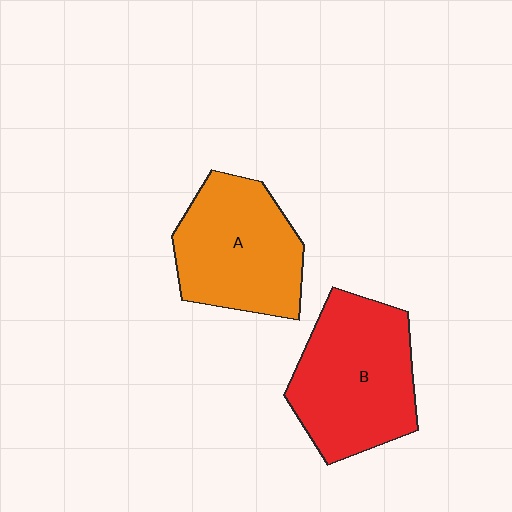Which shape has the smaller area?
Shape A (orange).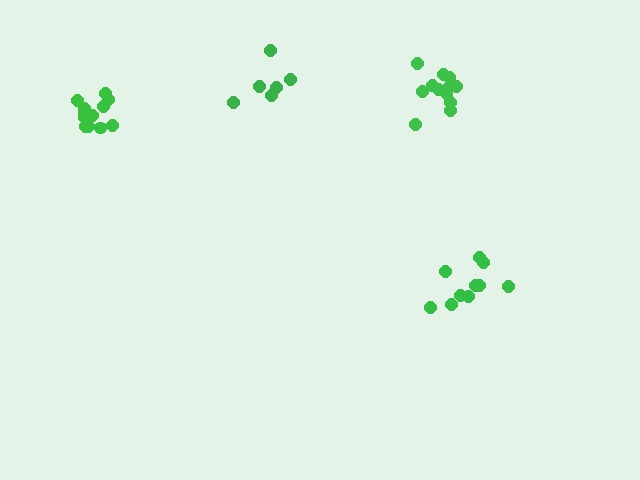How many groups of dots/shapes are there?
There are 4 groups.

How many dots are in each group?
Group 1: 12 dots, Group 2: 12 dots, Group 3: 10 dots, Group 4: 6 dots (40 total).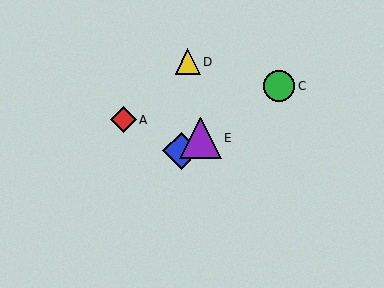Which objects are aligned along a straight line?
Objects B, C, E are aligned along a straight line.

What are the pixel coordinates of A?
Object A is at (123, 120).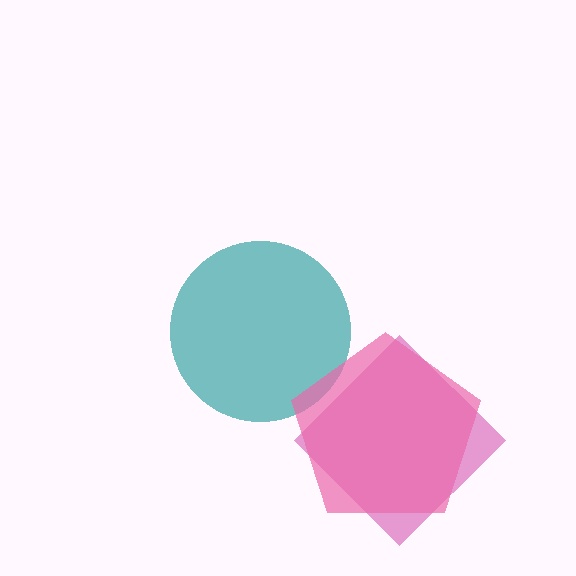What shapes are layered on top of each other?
The layered shapes are: a magenta diamond, a teal circle, a pink pentagon.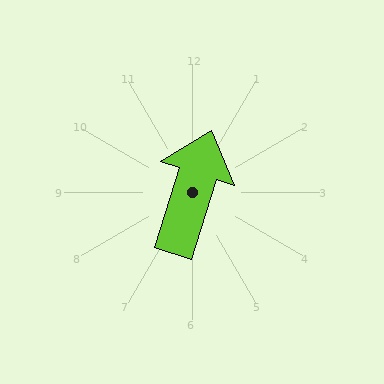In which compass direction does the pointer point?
North.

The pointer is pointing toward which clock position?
Roughly 1 o'clock.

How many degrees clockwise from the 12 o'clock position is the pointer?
Approximately 18 degrees.